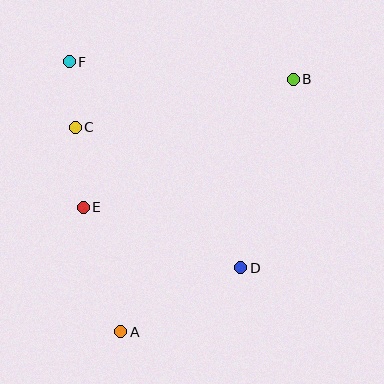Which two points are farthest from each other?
Points A and B are farthest from each other.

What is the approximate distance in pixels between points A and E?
The distance between A and E is approximately 130 pixels.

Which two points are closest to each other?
Points C and F are closest to each other.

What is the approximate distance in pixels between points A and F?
The distance between A and F is approximately 275 pixels.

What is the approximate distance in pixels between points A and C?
The distance between A and C is approximately 210 pixels.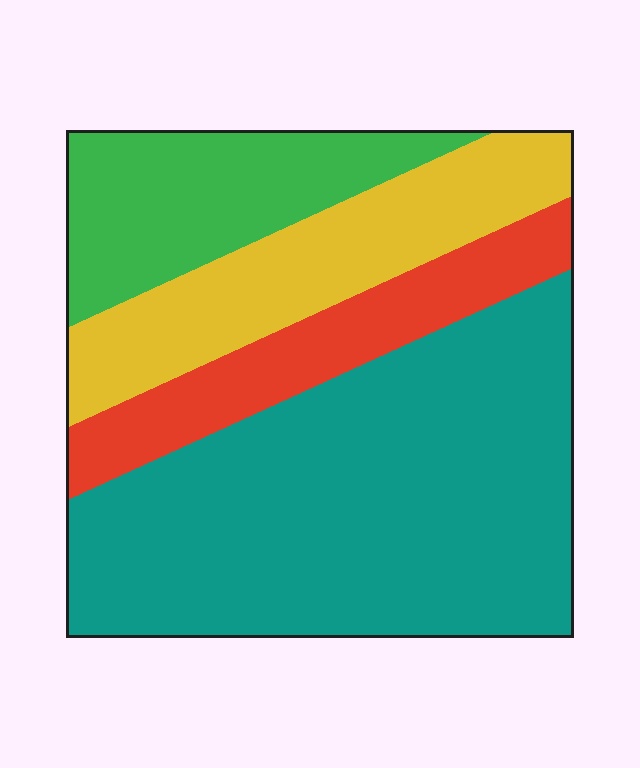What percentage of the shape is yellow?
Yellow covers 19% of the shape.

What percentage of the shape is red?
Red covers roughly 15% of the shape.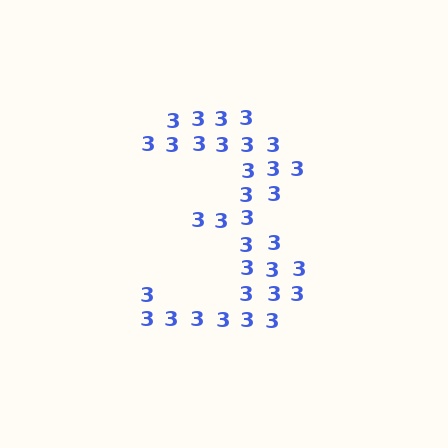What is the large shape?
The large shape is the digit 3.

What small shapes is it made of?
It is made of small digit 3's.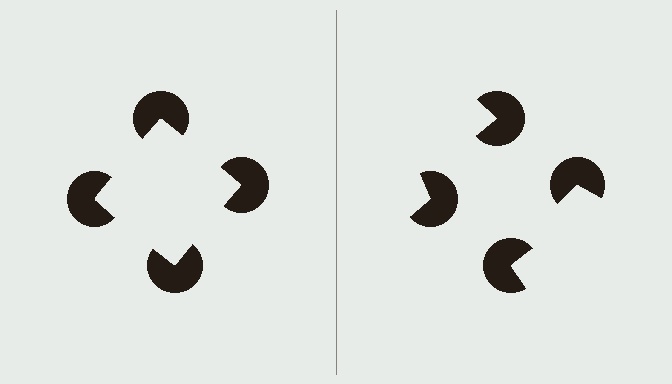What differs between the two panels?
The pac-man discs are positioned identically on both sides; only the wedge orientations differ. On the left they align to a square; on the right they are misaligned.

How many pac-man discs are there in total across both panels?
8 — 4 on each side.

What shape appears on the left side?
An illusory square.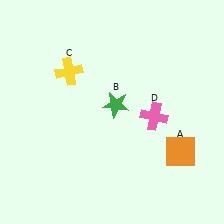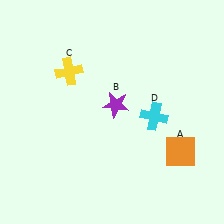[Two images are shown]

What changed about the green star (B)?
In Image 1, B is green. In Image 2, it changed to purple.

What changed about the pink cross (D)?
In Image 1, D is pink. In Image 2, it changed to cyan.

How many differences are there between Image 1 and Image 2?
There are 2 differences between the two images.